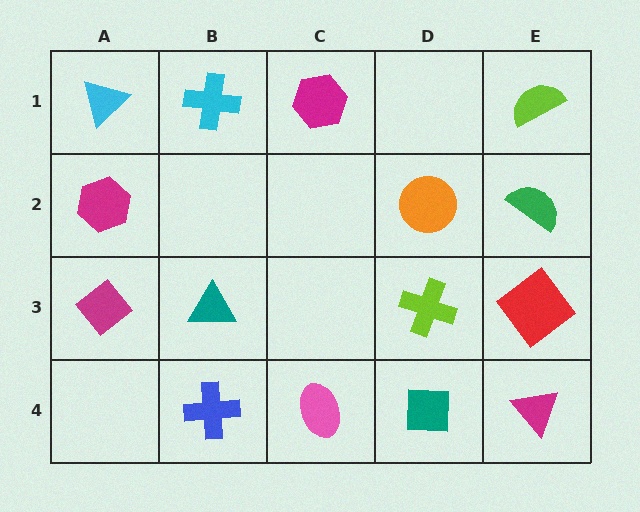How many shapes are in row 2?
3 shapes.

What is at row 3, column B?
A teal triangle.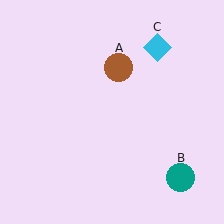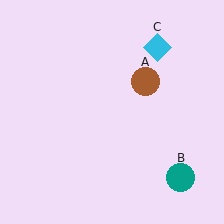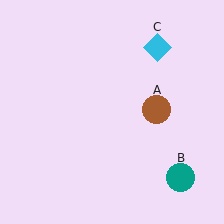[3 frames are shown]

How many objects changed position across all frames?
1 object changed position: brown circle (object A).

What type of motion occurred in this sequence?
The brown circle (object A) rotated clockwise around the center of the scene.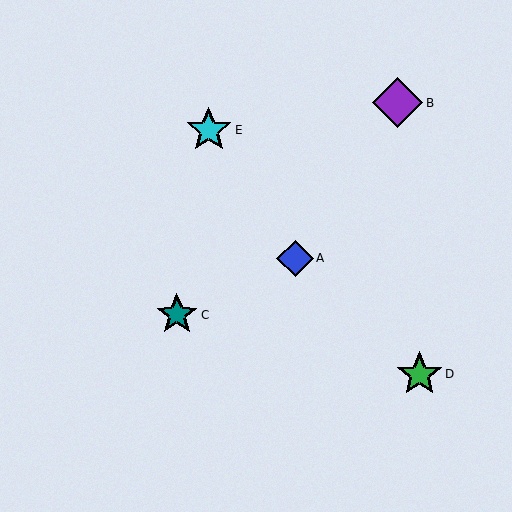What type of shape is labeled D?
Shape D is a green star.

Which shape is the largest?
The purple diamond (labeled B) is the largest.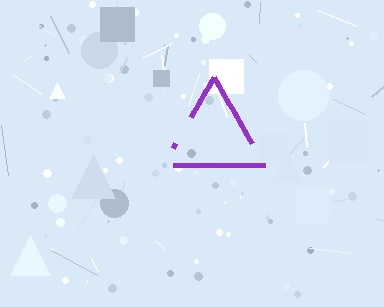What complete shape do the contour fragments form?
The contour fragments form a triangle.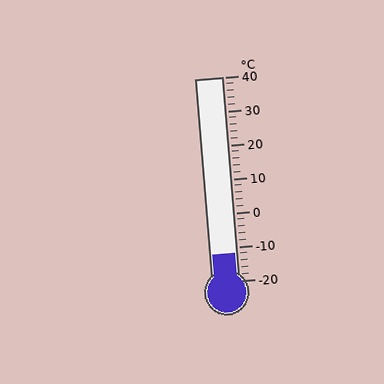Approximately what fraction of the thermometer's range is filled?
The thermometer is filled to approximately 15% of its range.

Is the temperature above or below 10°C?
The temperature is below 10°C.